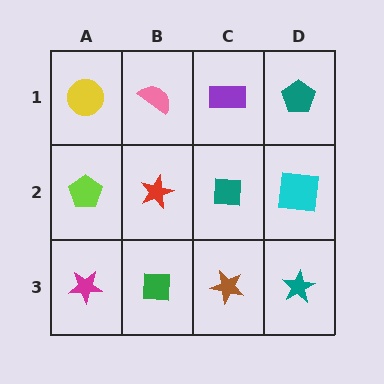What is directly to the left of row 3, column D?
A brown star.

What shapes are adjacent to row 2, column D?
A teal pentagon (row 1, column D), a teal star (row 3, column D), a teal square (row 2, column C).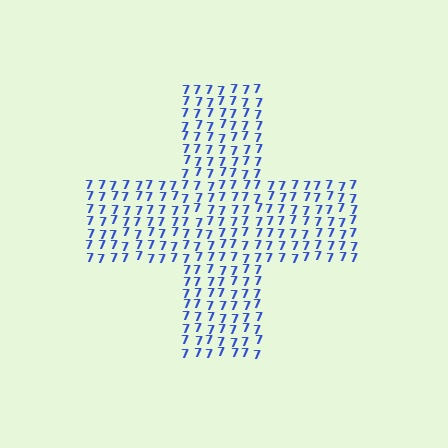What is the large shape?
The large shape is a cross.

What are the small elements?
The small elements are digit 7's.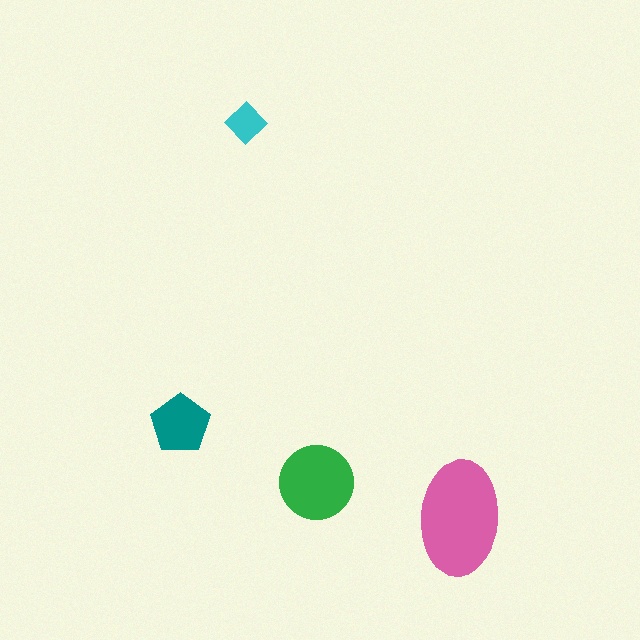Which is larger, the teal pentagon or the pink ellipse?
The pink ellipse.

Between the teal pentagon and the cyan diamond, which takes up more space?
The teal pentagon.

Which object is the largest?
The pink ellipse.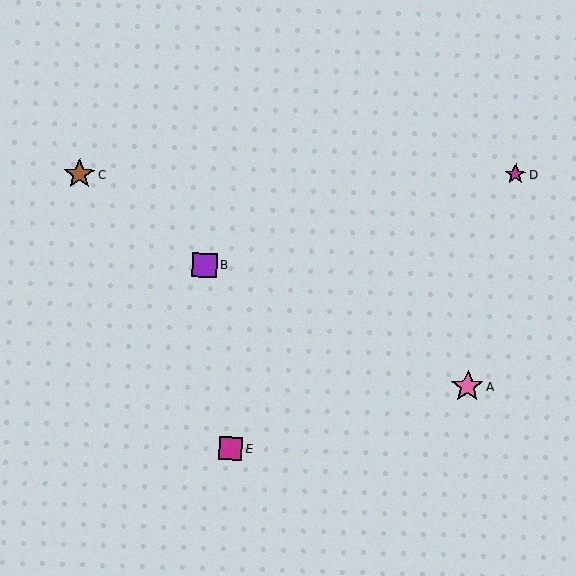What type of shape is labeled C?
Shape C is a brown star.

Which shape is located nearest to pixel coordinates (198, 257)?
The purple square (labeled B) at (204, 265) is nearest to that location.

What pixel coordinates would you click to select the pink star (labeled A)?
Click at (468, 386) to select the pink star A.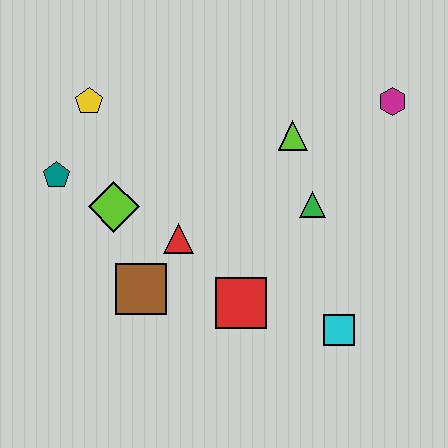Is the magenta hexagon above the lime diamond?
Yes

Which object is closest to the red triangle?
The brown square is closest to the red triangle.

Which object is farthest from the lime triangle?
The teal pentagon is farthest from the lime triangle.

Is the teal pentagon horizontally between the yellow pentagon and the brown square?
No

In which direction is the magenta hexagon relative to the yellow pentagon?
The magenta hexagon is to the right of the yellow pentagon.